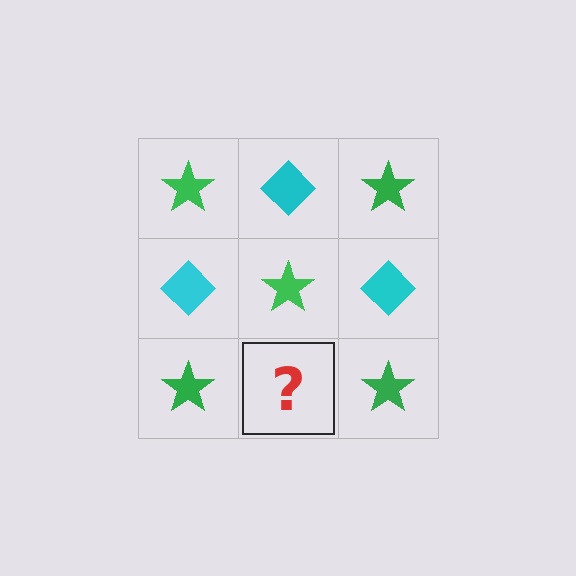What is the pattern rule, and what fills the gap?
The rule is that it alternates green star and cyan diamond in a checkerboard pattern. The gap should be filled with a cyan diamond.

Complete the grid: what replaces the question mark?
The question mark should be replaced with a cyan diamond.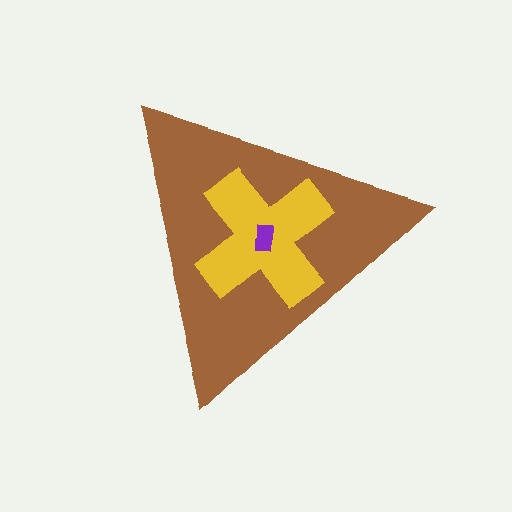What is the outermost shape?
The brown triangle.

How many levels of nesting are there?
3.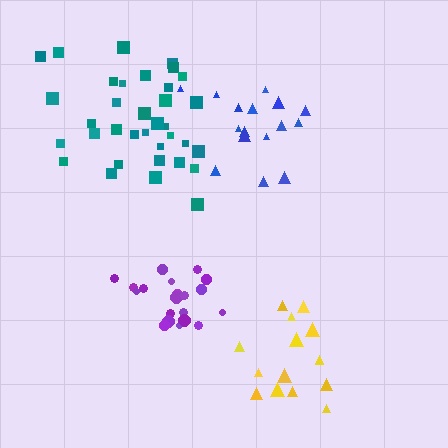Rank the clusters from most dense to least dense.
purple, teal, yellow, blue.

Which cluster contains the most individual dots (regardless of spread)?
Teal (35).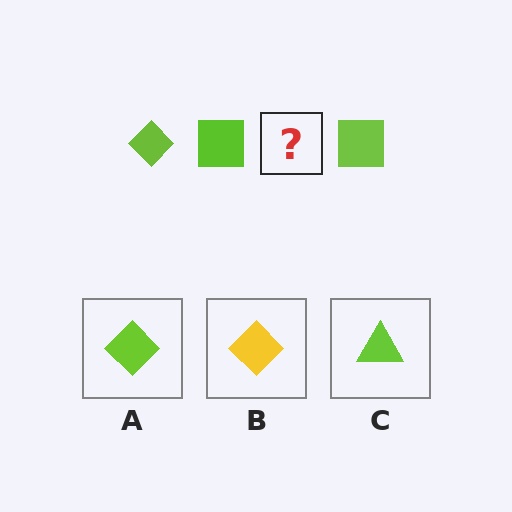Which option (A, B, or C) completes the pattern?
A.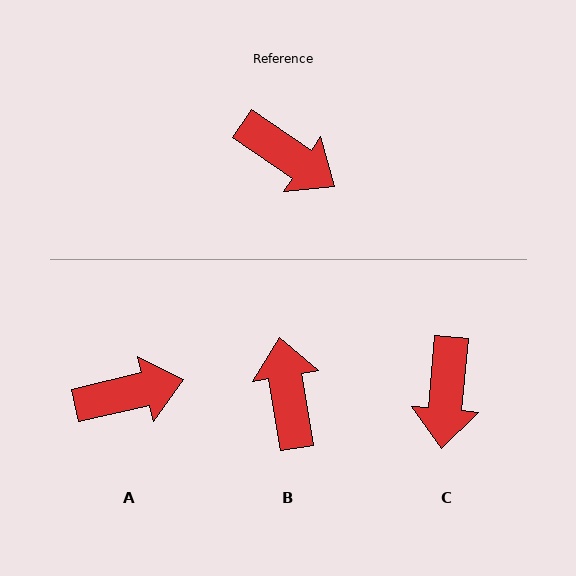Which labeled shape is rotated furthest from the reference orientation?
B, about 133 degrees away.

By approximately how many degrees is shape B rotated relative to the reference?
Approximately 133 degrees counter-clockwise.